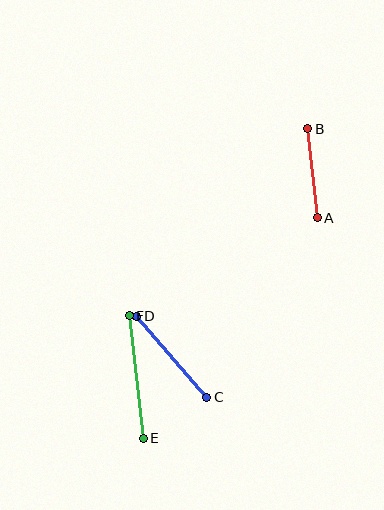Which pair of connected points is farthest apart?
Points E and F are farthest apart.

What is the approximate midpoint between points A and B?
The midpoint is at approximately (312, 173) pixels.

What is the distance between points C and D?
The distance is approximately 107 pixels.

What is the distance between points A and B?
The distance is approximately 89 pixels.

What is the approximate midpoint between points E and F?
The midpoint is at approximately (136, 377) pixels.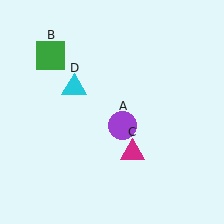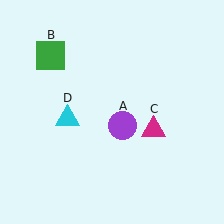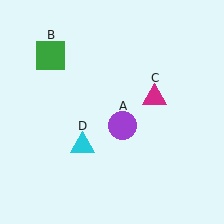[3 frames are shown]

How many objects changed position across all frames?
2 objects changed position: magenta triangle (object C), cyan triangle (object D).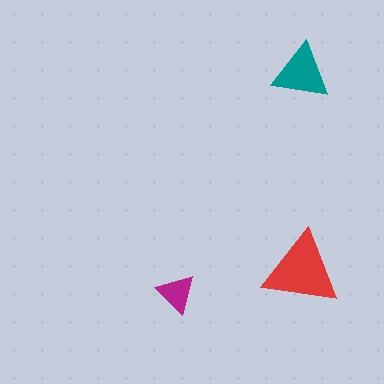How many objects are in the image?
There are 3 objects in the image.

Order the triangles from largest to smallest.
the red one, the teal one, the magenta one.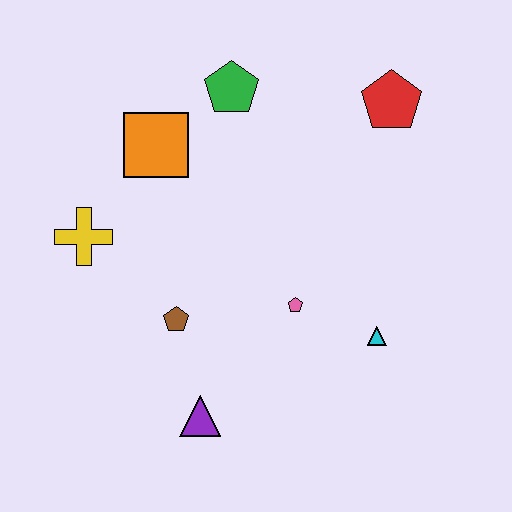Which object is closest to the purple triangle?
The brown pentagon is closest to the purple triangle.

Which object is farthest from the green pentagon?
The purple triangle is farthest from the green pentagon.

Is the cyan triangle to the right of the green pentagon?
Yes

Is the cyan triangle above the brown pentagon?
No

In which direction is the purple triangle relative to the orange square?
The purple triangle is below the orange square.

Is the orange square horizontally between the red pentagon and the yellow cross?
Yes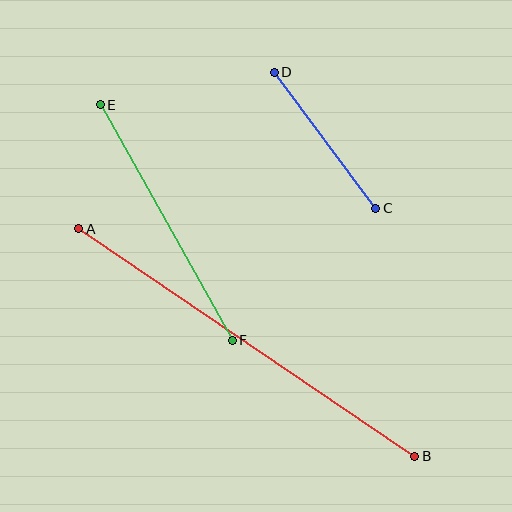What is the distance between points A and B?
The distance is approximately 406 pixels.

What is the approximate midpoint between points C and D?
The midpoint is at approximately (325, 140) pixels.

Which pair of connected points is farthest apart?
Points A and B are farthest apart.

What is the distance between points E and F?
The distance is approximately 270 pixels.